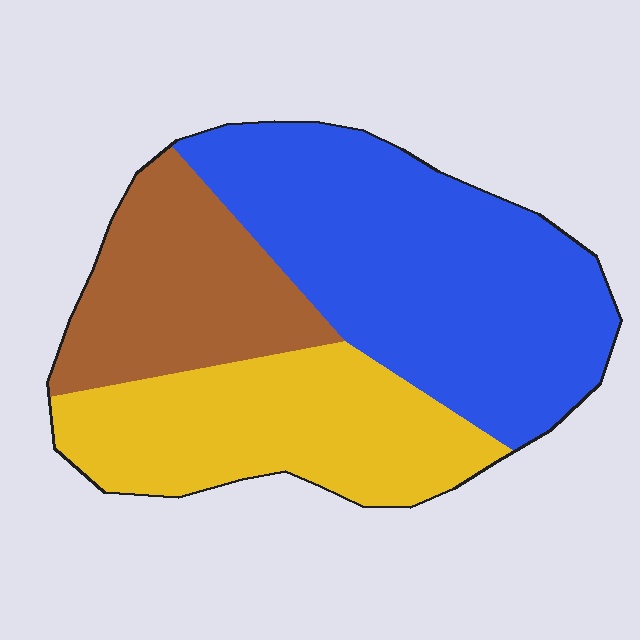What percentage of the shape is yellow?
Yellow takes up about one third (1/3) of the shape.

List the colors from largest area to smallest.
From largest to smallest: blue, yellow, brown.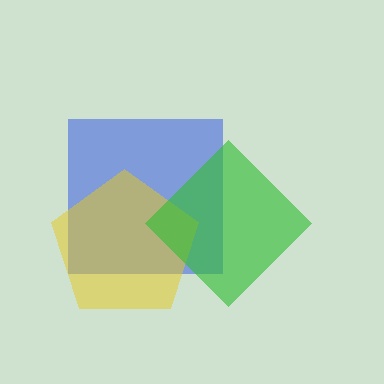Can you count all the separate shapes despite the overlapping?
Yes, there are 3 separate shapes.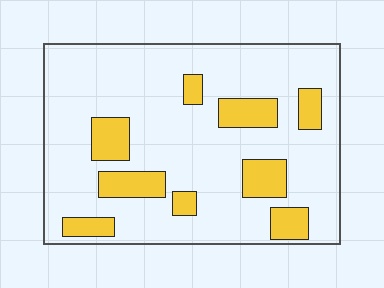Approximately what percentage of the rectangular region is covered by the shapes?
Approximately 20%.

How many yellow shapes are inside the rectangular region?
9.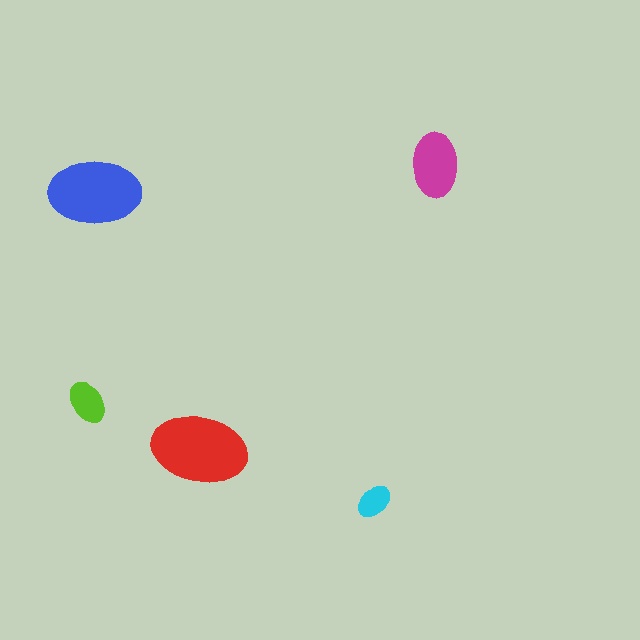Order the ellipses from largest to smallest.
the red one, the blue one, the magenta one, the lime one, the cyan one.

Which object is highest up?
The magenta ellipse is topmost.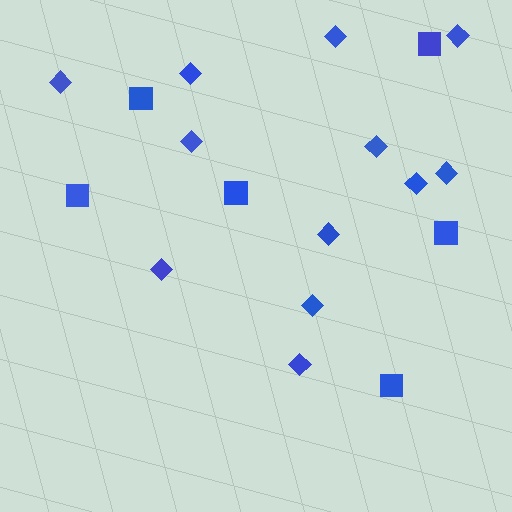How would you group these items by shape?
There are 2 groups: one group of squares (6) and one group of diamonds (12).